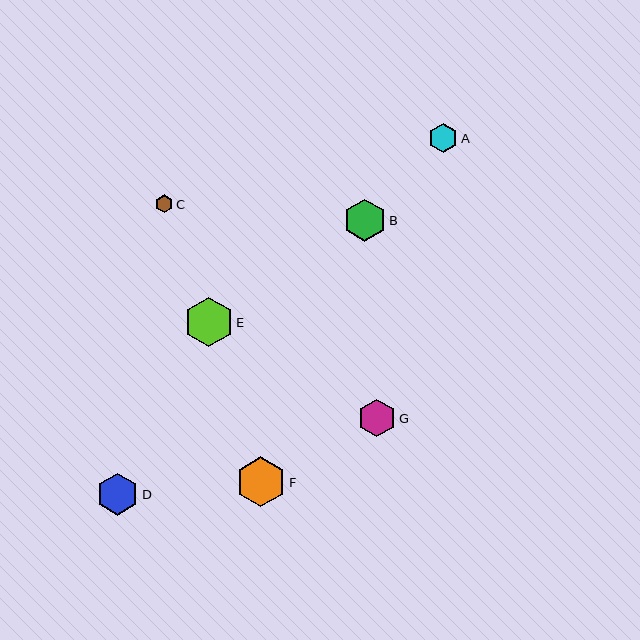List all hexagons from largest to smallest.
From largest to smallest: F, E, D, B, G, A, C.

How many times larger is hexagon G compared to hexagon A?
Hexagon G is approximately 1.3 times the size of hexagon A.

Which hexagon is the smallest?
Hexagon C is the smallest with a size of approximately 18 pixels.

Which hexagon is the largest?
Hexagon F is the largest with a size of approximately 50 pixels.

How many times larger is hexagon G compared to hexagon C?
Hexagon G is approximately 2.1 times the size of hexagon C.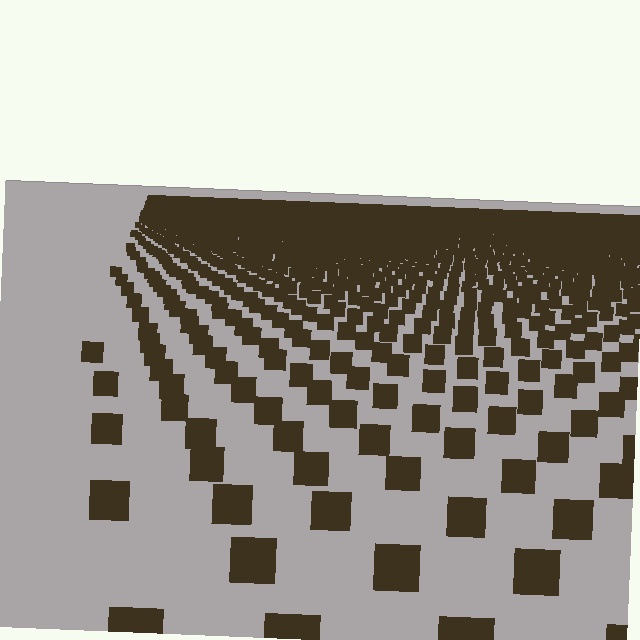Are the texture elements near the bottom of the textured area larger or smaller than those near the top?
Larger. Near the bottom, elements are closer to the viewer and appear at a bigger on-screen size.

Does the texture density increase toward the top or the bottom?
Density increases toward the top.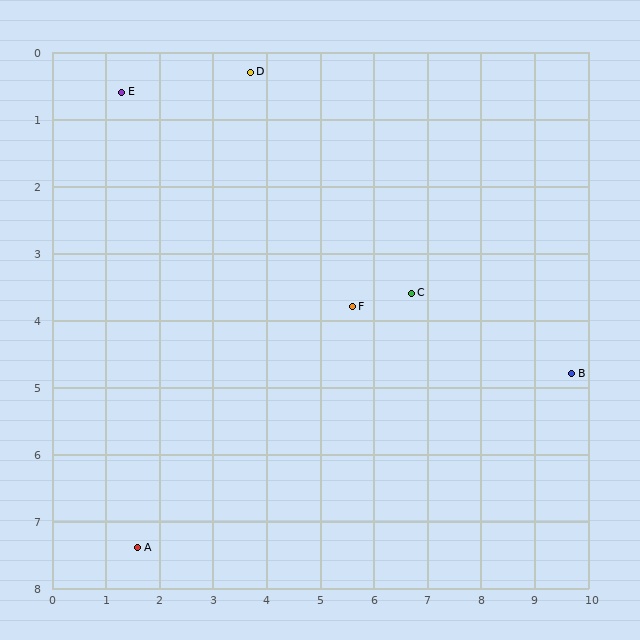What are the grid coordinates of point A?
Point A is at approximately (1.6, 7.4).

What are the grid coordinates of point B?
Point B is at approximately (9.7, 4.8).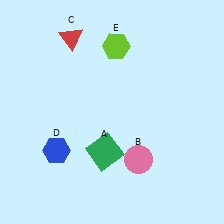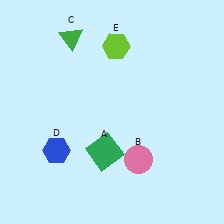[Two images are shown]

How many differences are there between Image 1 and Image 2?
There is 1 difference between the two images.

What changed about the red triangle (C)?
In Image 1, C is red. In Image 2, it changed to green.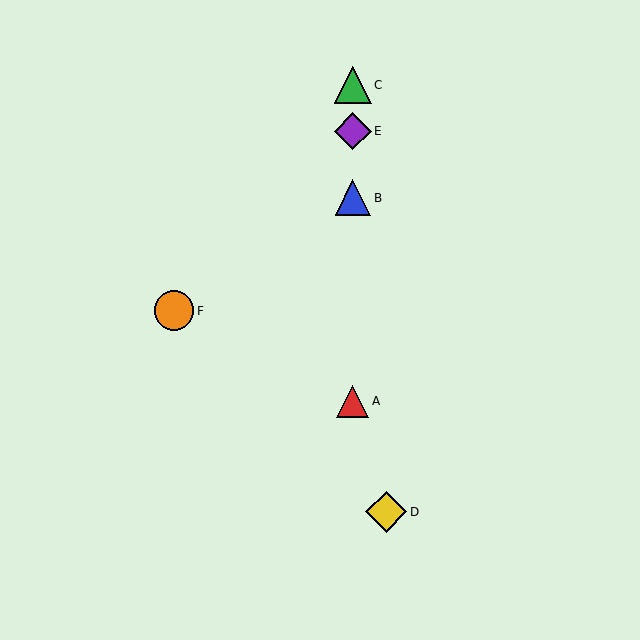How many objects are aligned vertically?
4 objects (A, B, C, E) are aligned vertically.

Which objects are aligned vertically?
Objects A, B, C, E are aligned vertically.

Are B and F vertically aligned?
No, B is at x≈353 and F is at x≈174.